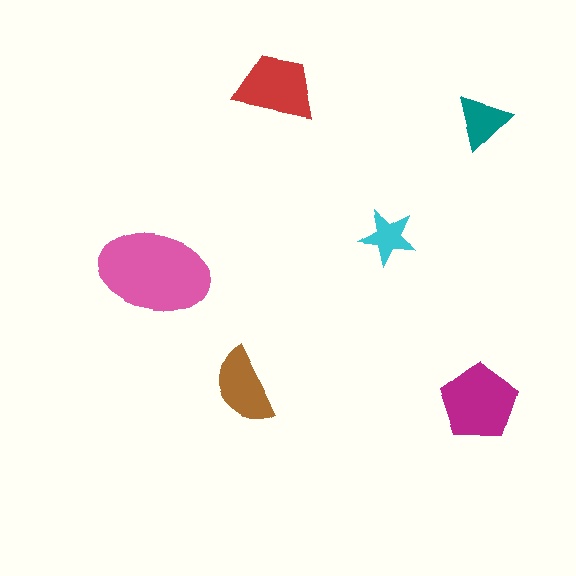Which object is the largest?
The pink ellipse.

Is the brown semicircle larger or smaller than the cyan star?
Larger.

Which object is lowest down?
The magenta pentagon is bottommost.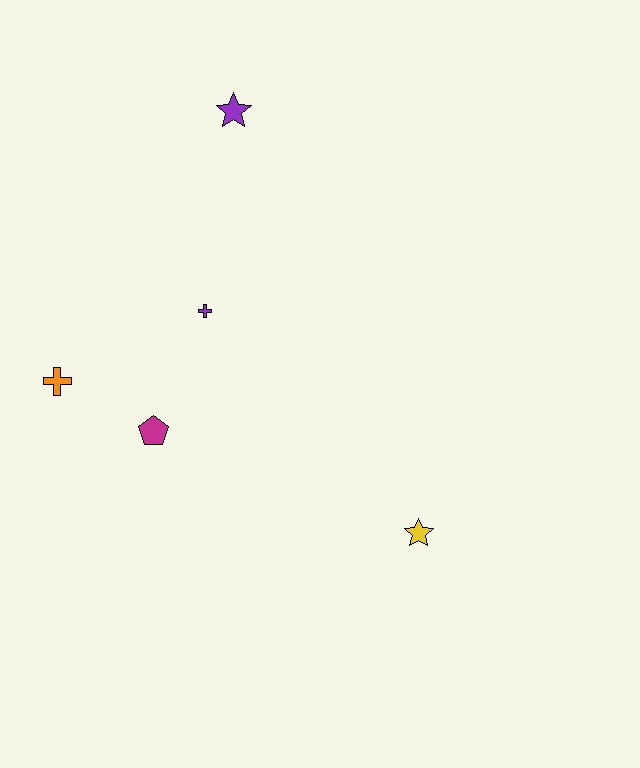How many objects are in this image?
There are 5 objects.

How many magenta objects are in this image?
There is 1 magenta object.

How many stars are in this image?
There are 2 stars.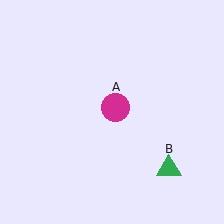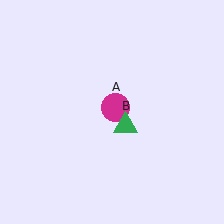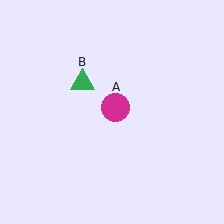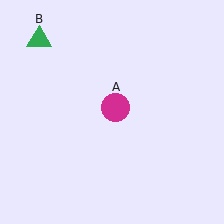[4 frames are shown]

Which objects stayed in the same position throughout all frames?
Magenta circle (object A) remained stationary.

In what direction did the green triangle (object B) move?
The green triangle (object B) moved up and to the left.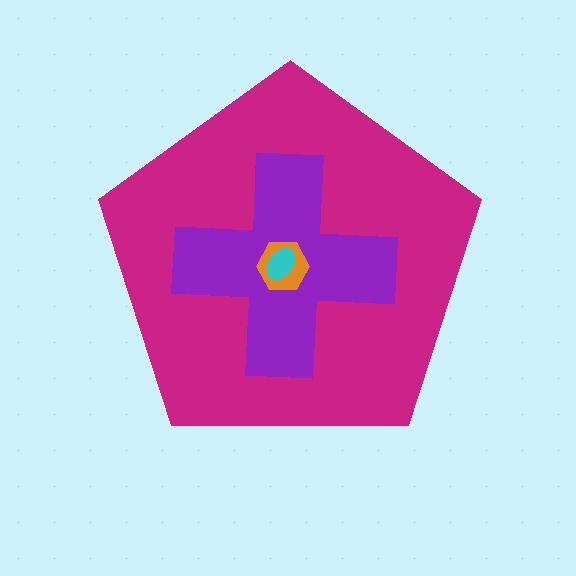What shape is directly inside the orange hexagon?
The cyan ellipse.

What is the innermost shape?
The cyan ellipse.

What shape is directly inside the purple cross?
The orange hexagon.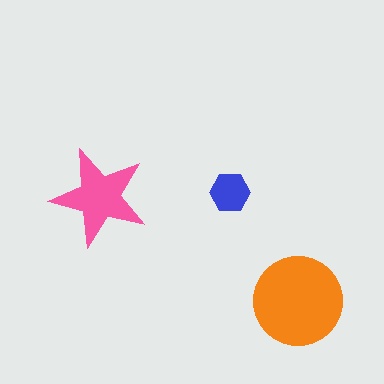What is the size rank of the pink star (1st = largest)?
2nd.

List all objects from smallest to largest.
The blue hexagon, the pink star, the orange circle.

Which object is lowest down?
The orange circle is bottommost.